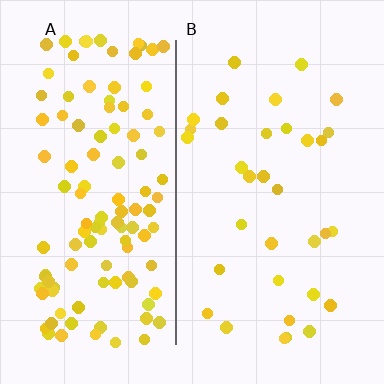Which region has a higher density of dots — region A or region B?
A (the left).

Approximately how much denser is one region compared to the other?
Approximately 3.4× — region A over region B.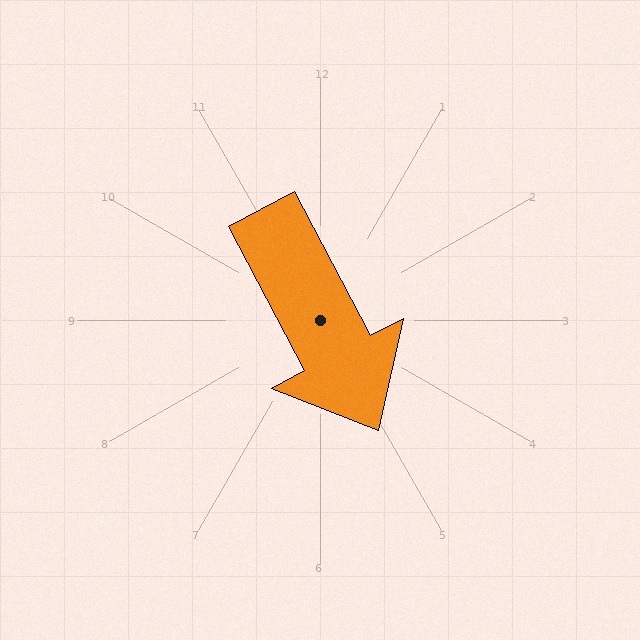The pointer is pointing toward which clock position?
Roughly 5 o'clock.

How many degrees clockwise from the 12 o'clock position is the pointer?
Approximately 152 degrees.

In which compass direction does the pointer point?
Southeast.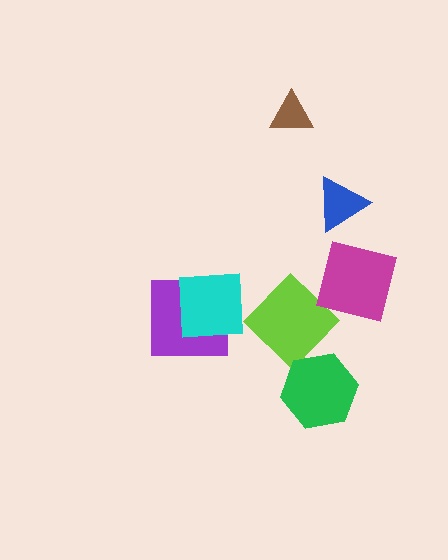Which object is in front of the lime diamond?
The green hexagon is in front of the lime diamond.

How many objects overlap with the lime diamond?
1 object overlaps with the lime diamond.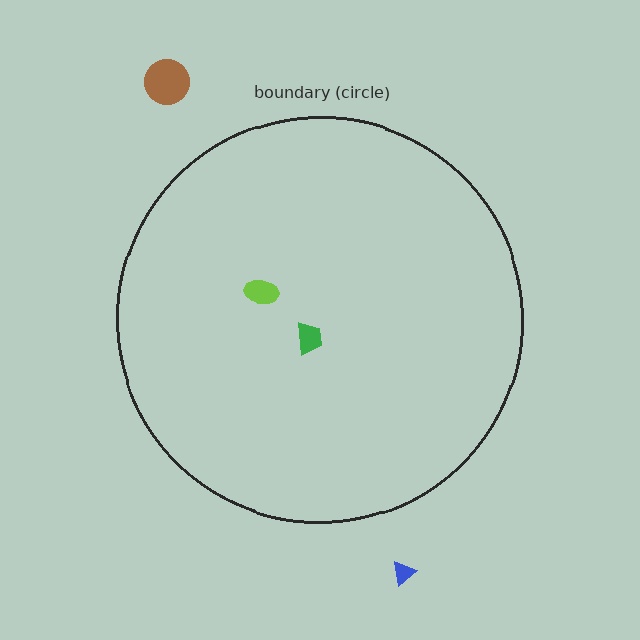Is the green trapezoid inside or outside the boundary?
Inside.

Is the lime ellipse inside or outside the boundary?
Inside.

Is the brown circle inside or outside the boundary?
Outside.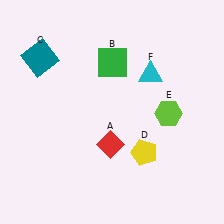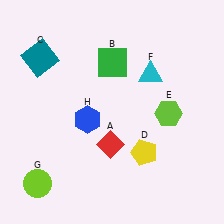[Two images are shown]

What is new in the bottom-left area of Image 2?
A blue hexagon (H) was added in the bottom-left area of Image 2.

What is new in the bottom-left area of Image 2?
A lime circle (G) was added in the bottom-left area of Image 2.